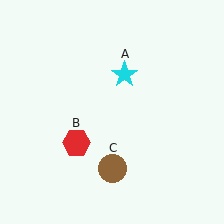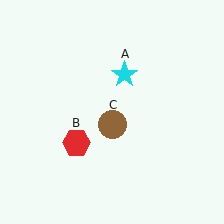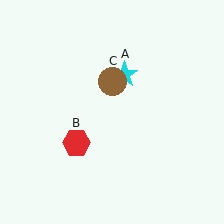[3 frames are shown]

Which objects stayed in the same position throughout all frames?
Cyan star (object A) and red hexagon (object B) remained stationary.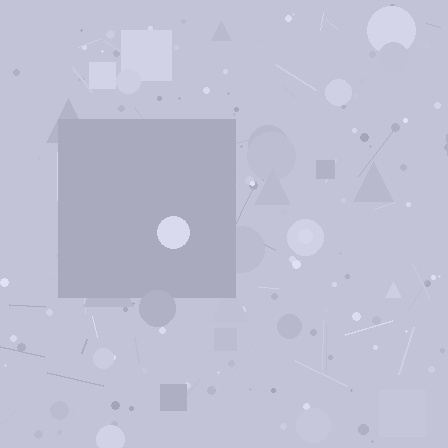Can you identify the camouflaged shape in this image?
The camouflaged shape is a square.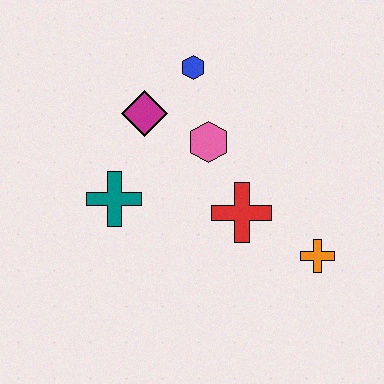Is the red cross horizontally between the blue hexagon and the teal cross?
No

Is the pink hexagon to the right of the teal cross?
Yes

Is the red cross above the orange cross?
Yes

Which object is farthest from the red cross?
The blue hexagon is farthest from the red cross.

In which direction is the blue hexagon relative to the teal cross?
The blue hexagon is above the teal cross.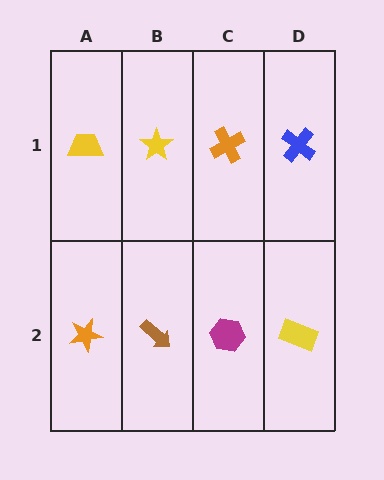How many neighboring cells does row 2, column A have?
2.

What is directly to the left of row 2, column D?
A magenta hexagon.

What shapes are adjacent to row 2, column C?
An orange cross (row 1, column C), a brown arrow (row 2, column B), a yellow rectangle (row 2, column D).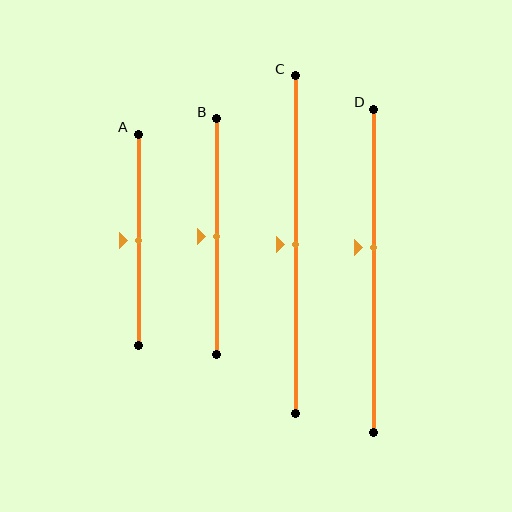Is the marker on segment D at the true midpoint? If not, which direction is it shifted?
No, the marker on segment D is shifted upward by about 7% of the segment length.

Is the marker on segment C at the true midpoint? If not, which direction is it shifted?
Yes, the marker on segment C is at the true midpoint.